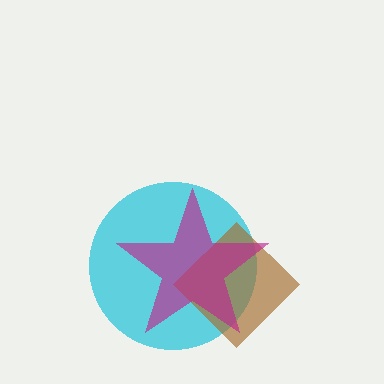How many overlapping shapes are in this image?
There are 3 overlapping shapes in the image.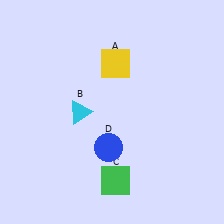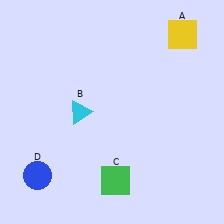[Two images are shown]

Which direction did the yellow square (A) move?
The yellow square (A) moved right.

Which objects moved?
The objects that moved are: the yellow square (A), the blue circle (D).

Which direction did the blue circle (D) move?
The blue circle (D) moved left.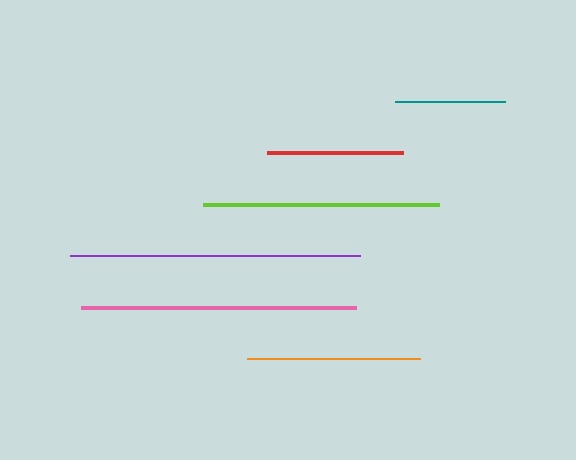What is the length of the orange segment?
The orange segment is approximately 172 pixels long.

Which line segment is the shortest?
The teal line is the shortest at approximately 110 pixels.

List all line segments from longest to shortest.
From longest to shortest: purple, pink, lime, orange, red, teal.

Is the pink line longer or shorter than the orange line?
The pink line is longer than the orange line.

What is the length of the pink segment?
The pink segment is approximately 275 pixels long.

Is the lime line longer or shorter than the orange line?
The lime line is longer than the orange line.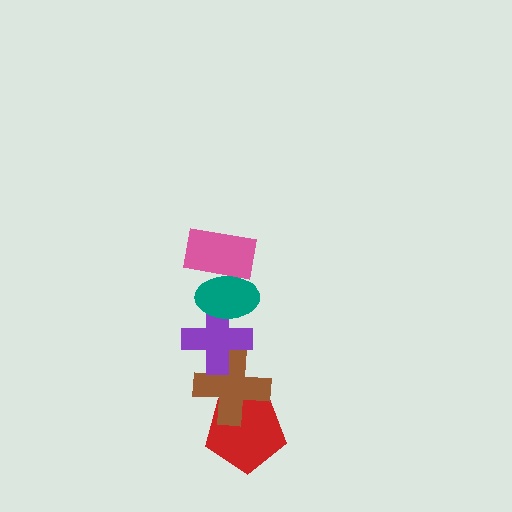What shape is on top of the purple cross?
The teal ellipse is on top of the purple cross.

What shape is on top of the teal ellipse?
The pink rectangle is on top of the teal ellipse.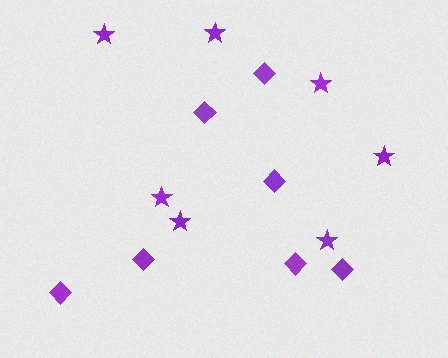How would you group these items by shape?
There are 2 groups: one group of stars (7) and one group of diamonds (7).